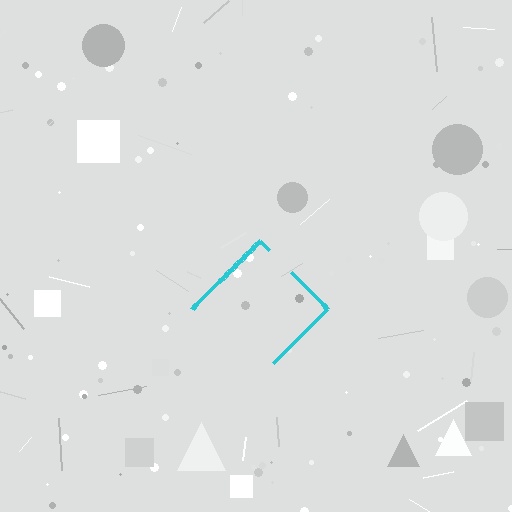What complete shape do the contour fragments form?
The contour fragments form a diamond.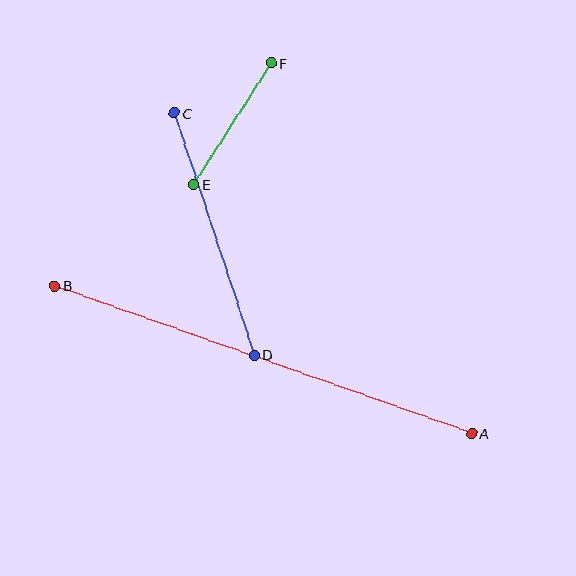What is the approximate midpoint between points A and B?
The midpoint is at approximately (263, 360) pixels.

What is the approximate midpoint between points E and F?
The midpoint is at approximately (233, 124) pixels.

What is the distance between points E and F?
The distance is approximately 144 pixels.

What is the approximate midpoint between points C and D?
The midpoint is at approximately (214, 234) pixels.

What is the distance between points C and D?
The distance is approximately 255 pixels.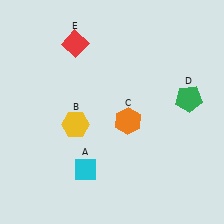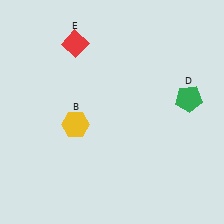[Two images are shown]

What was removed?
The orange hexagon (C), the cyan diamond (A) were removed in Image 2.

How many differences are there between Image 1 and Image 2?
There are 2 differences between the two images.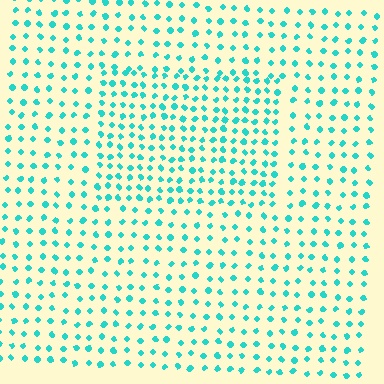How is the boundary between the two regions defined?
The boundary is defined by a change in element density (approximately 1.6x ratio). All elements are the same color, size, and shape.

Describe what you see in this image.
The image contains small cyan elements arranged at two different densities. A rectangle-shaped region is visible where the elements are more densely packed than the surrounding area.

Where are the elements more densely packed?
The elements are more densely packed inside the rectangle boundary.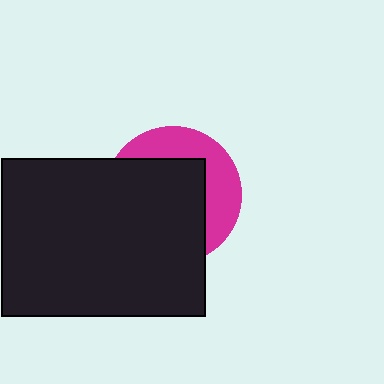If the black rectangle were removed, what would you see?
You would see the complete magenta circle.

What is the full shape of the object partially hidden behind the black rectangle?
The partially hidden object is a magenta circle.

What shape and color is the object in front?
The object in front is a black rectangle.